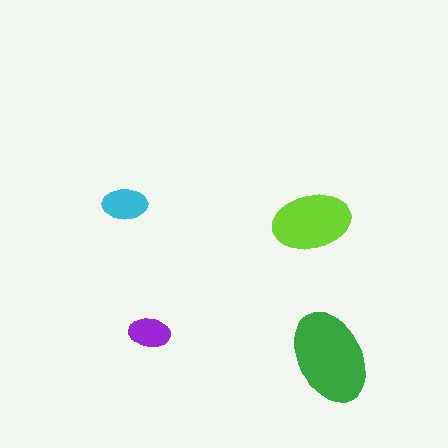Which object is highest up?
The cyan ellipse is topmost.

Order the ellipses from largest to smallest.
the green one, the lime one, the cyan one, the purple one.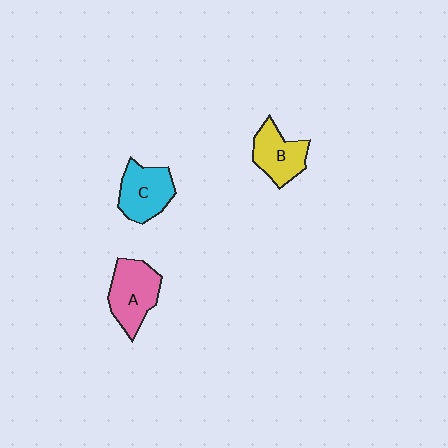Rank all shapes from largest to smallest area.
From largest to smallest: A (pink), C (cyan), B (yellow).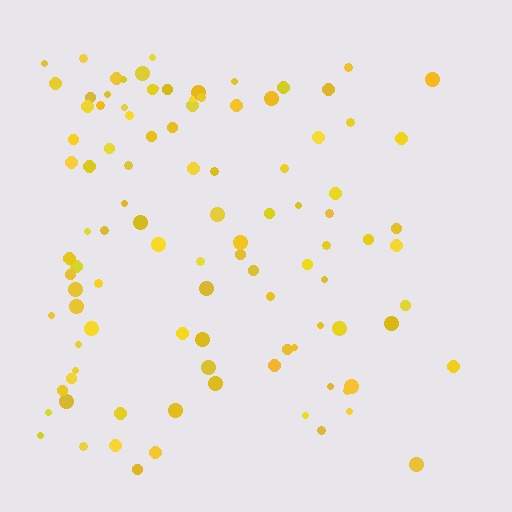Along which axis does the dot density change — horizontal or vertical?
Horizontal.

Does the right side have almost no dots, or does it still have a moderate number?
Still a moderate number, just noticeably fewer than the left.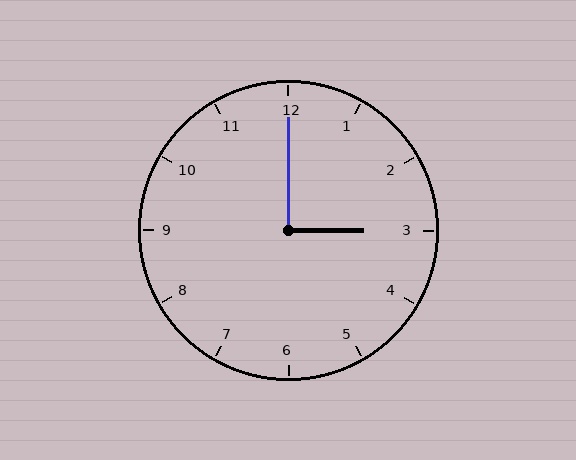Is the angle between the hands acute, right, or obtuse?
It is right.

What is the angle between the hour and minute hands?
Approximately 90 degrees.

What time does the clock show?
3:00.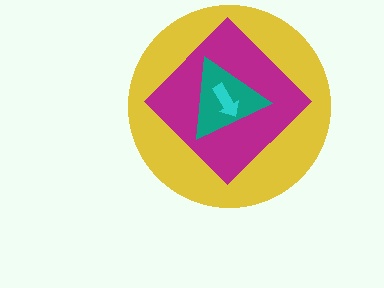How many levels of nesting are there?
4.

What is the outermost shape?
The yellow circle.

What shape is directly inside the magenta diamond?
The teal triangle.